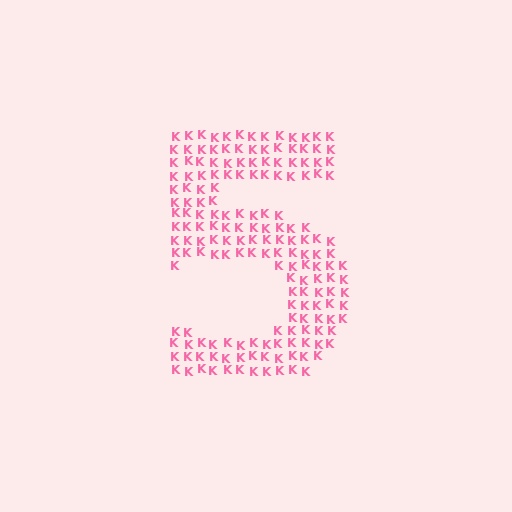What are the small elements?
The small elements are letter K's.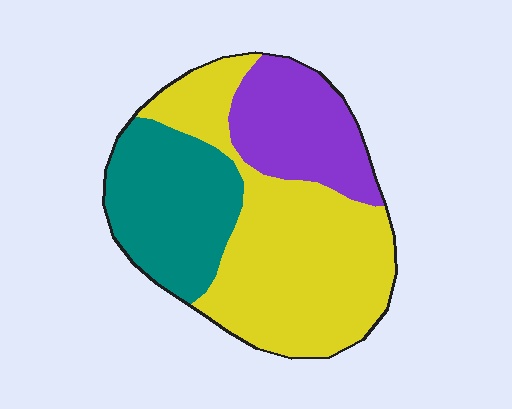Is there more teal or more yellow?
Yellow.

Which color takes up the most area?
Yellow, at roughly 50%.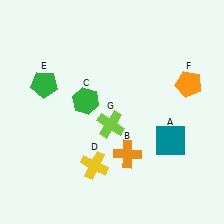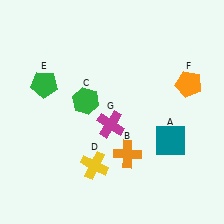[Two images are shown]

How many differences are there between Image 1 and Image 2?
There is 1 difference between the two images.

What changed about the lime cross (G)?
In Image 1, G is lime. In Image 2, it changed to magenta.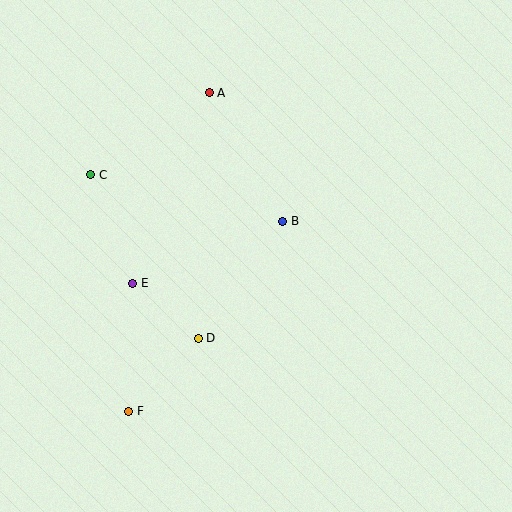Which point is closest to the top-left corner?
Point C is closest to the top-left corner.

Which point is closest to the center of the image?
Point B at (283, 221) is closest to the center.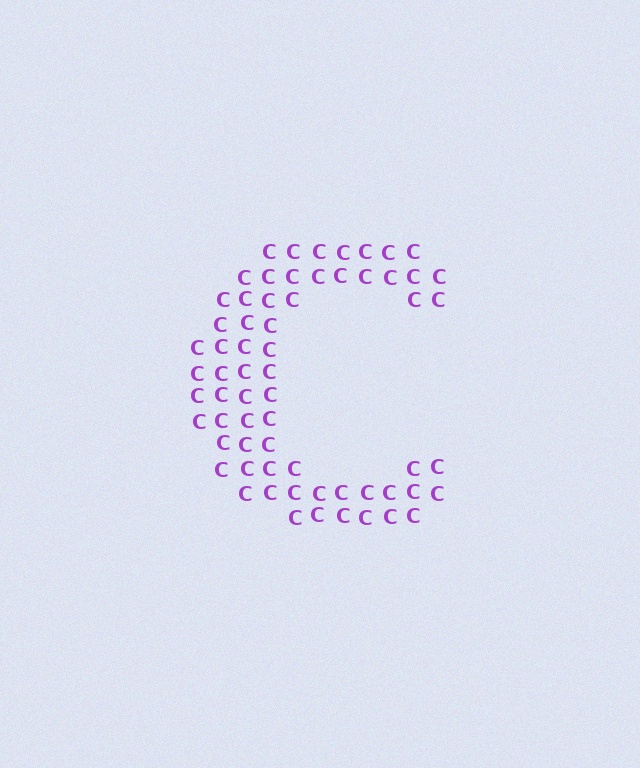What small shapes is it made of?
It is made of small letter C's.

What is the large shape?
The large shape is the letter C.